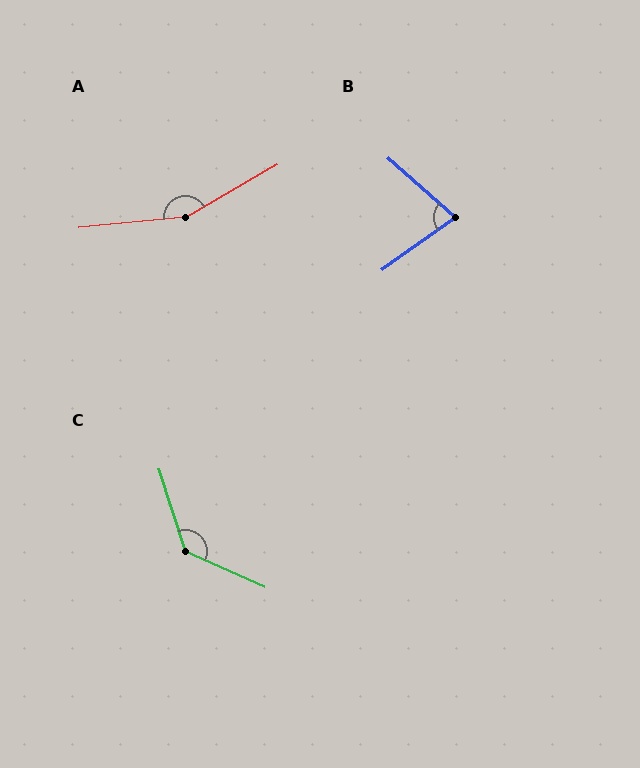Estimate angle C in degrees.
Approximately 132 degrees.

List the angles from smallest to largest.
B (77°), C (132°), A (155°).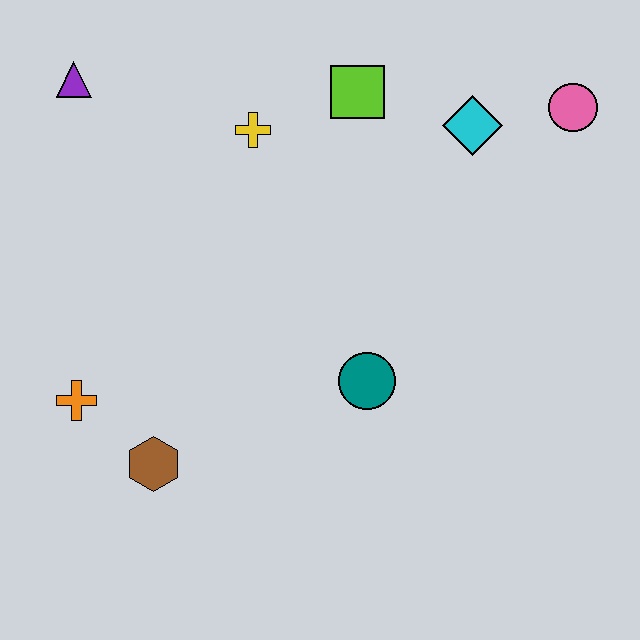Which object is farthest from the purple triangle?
The pink circle is farthest from the purple triangle.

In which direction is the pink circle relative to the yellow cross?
The pink circle is to the right of the yellow cross.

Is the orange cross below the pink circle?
Yes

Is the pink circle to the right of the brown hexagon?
Yes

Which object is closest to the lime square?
The yellow cross is closest to the lime square.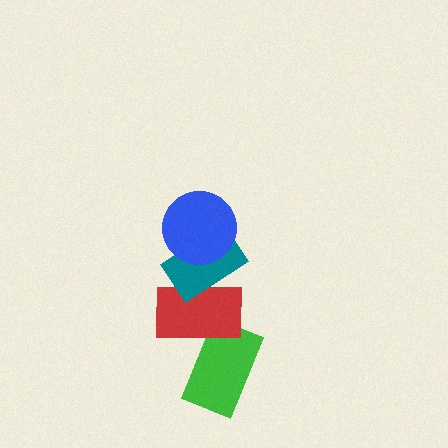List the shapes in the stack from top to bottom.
From top to bottom: the blue circle, the teal rectangle, the red rectangle, the green rectangle.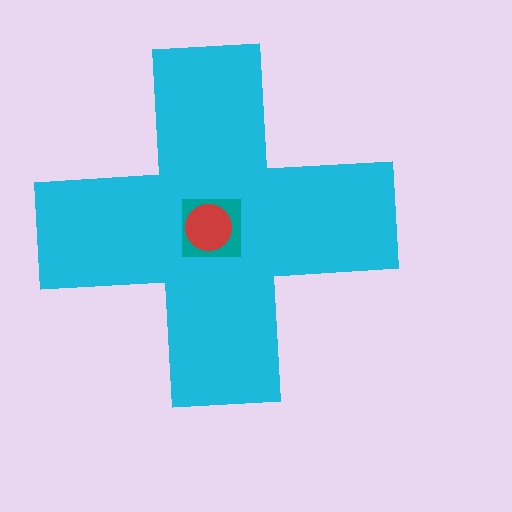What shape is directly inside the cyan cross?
The teal square.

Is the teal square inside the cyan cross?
Yes.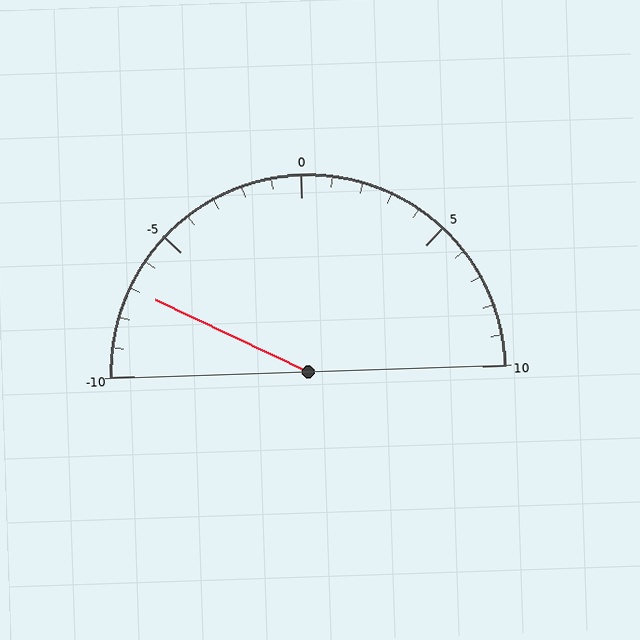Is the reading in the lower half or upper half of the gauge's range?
The reading is in the lower half of the range (-10 to 10).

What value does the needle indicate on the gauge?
The needle indicates approximately -7.